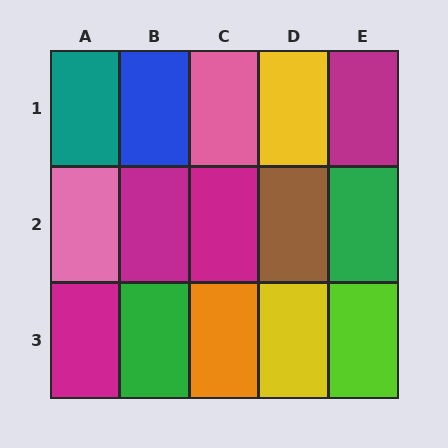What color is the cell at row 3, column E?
Lime.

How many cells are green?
2 cells are green.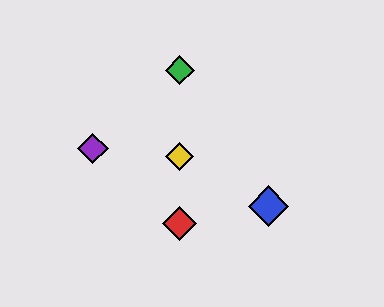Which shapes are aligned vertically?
The red diamond, the green diamond, the yellow diamond are aligned vertically.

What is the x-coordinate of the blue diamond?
The blue diamond is at x≈269.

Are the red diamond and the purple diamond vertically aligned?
No, the red diamond is at x≈180 and the purple diamond is at x≈93.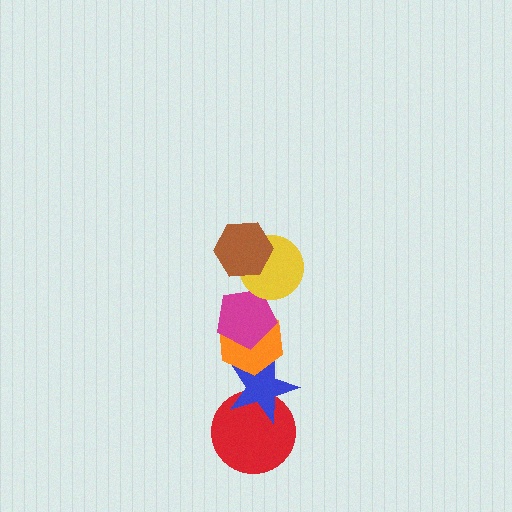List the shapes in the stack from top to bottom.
From top to bottom: the brown hexagon, the yellow circle, the magenta pentagon, the orange hexagon, the blue star, the red circle.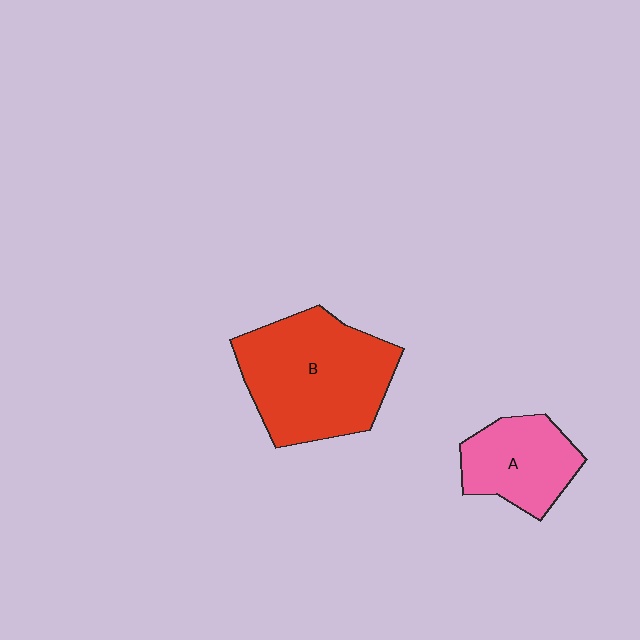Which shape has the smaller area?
Shape A (pink).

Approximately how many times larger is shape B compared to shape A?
Approximately 1.8 times.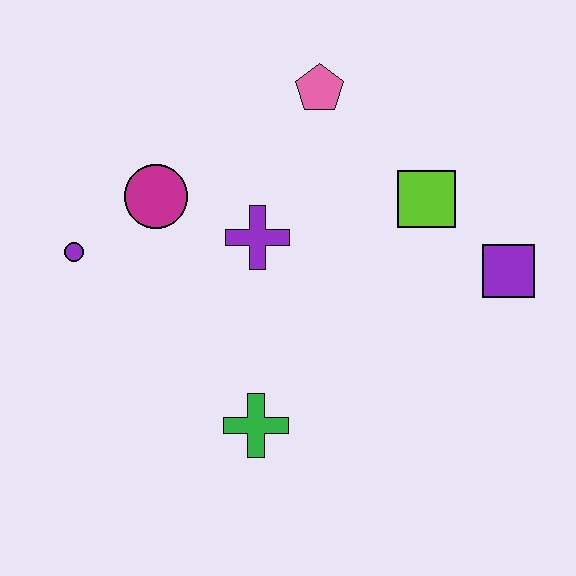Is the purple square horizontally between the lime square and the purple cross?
No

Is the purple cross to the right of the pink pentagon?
No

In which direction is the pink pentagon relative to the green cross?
The pink pentagon is above the green cross.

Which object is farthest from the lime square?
The purple circle is farthest from the lime square.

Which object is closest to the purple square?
The lime square is closest to the purple square.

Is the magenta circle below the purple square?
No